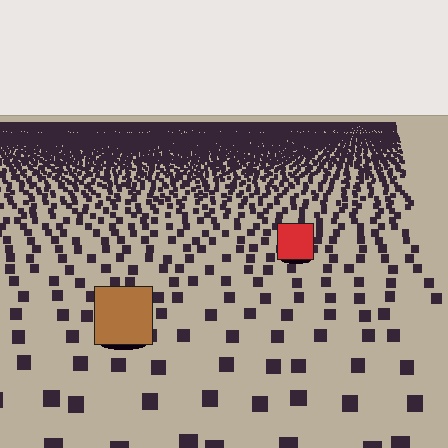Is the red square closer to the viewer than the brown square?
No. The brown square is closer — you can tell from the texture gradient: the ground texture is coarser near it.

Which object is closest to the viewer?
The brown square is closest. The texture marks near it are larger and more spread out.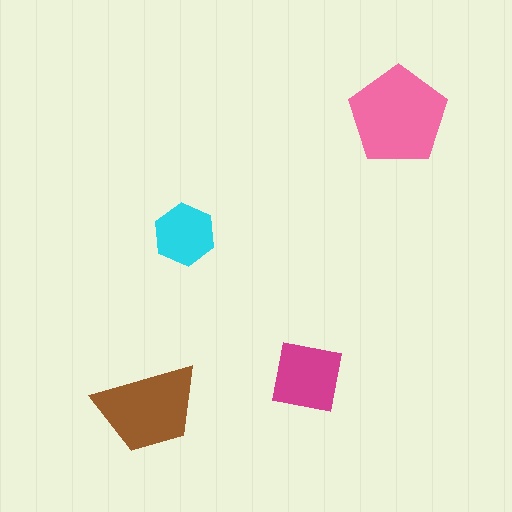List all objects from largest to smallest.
The pink pentagon, the brown trapezoid, the magenta square, the cyan hexagon.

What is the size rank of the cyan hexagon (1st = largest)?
4th.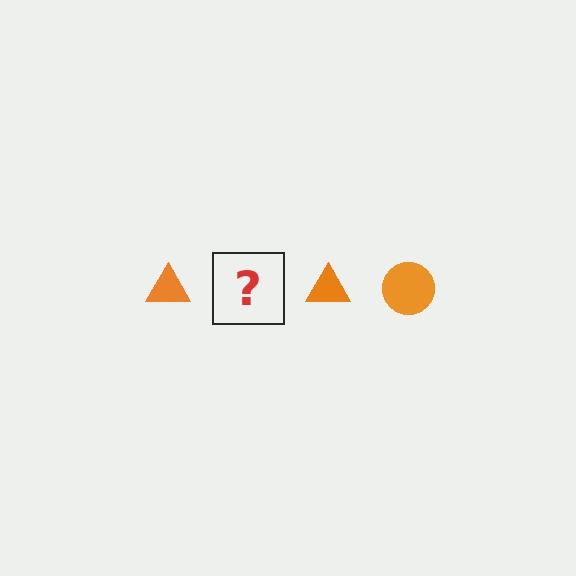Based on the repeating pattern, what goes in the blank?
The blank should be an orange circle.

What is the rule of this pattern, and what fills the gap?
The rule is that the pattern cycles through triangle, circle shapes in orange. The gap should be filled with an orange circle.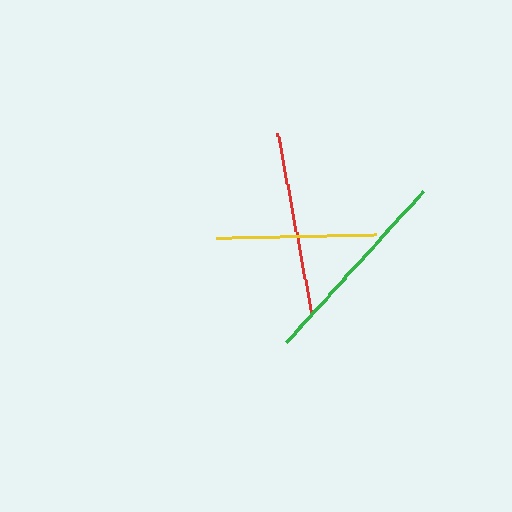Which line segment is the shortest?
The yellow line is the shortest at approximately 161 pixels.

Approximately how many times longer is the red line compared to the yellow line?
The red line is approximately 1.1 times the length of the yellow line.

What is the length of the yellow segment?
The yellow segment is approximately 161 pixels long.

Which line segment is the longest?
The green line is the longest at approximately 204 pixels.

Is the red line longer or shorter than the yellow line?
The red line is longer than the yellow line.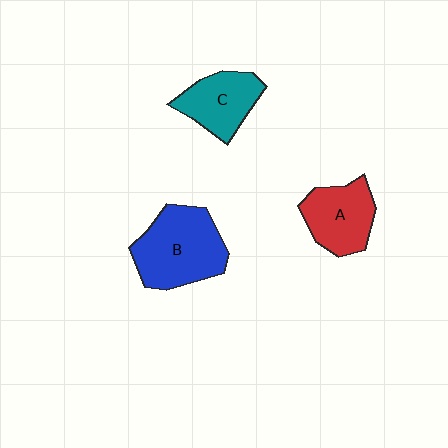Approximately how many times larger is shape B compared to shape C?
Approximately 1.5 times.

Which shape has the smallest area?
Shape C (teal).